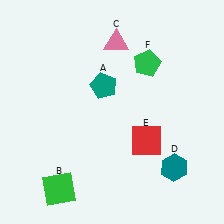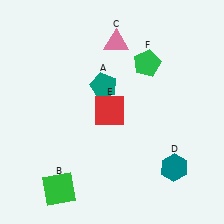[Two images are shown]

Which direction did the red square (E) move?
The red square (E) moved left.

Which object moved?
The red square (E) moved left.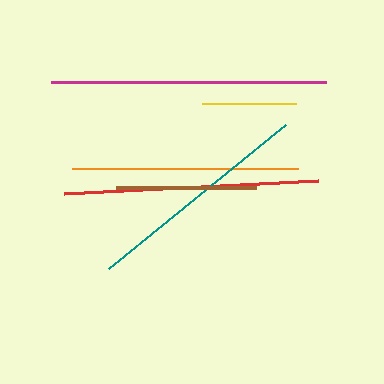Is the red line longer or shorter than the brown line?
The red line is longer than the brown line.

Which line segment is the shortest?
The yellow line is the shortest at approximately 94 pixels.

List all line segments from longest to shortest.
From longest to shortest: magenta, red, teal, orange, brown, yellow.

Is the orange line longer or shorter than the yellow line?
The orange line is longer than the yellow line.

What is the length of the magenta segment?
The magenta segment is approximately 275 pixels long.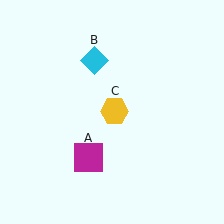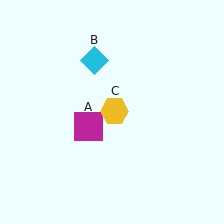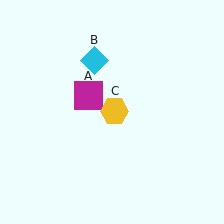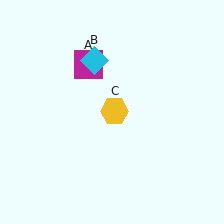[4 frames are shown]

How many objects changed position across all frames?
1 object changed position: magenta square (object A).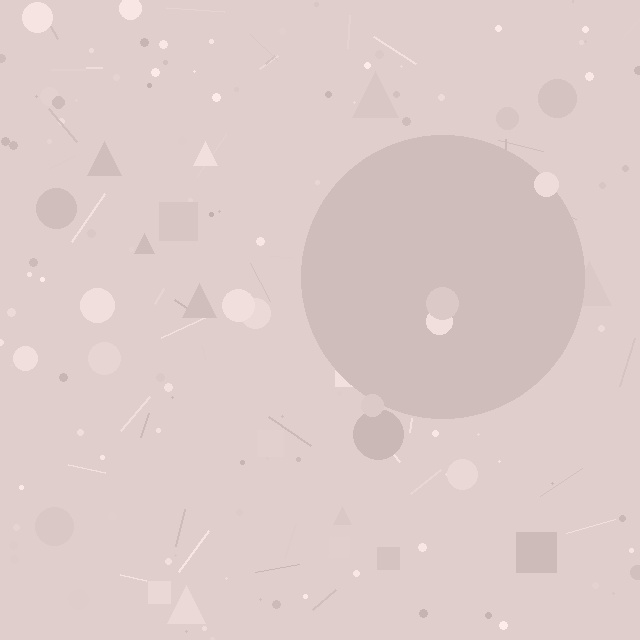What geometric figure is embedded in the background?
A circle is embedded in the background.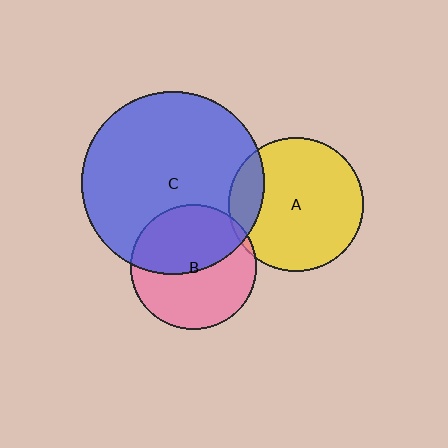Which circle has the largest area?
Circle C (blue).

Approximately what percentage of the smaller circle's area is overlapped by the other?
Approximately 50%.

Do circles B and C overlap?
Yes.